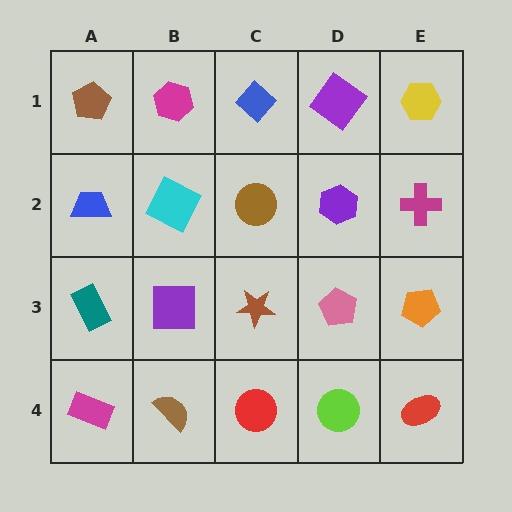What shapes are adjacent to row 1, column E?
A magenta cross (row 2, column E), a purple diamond (row 1, column D).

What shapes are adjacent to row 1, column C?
A brown circle (row 2, column C), a magenta hexagon (row 1, column B), a purple diamond (row 1, column D).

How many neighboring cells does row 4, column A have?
2.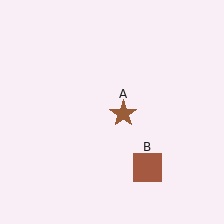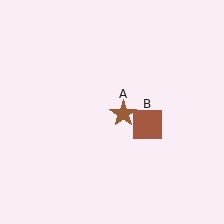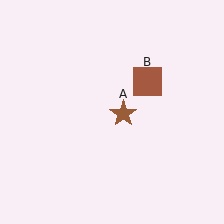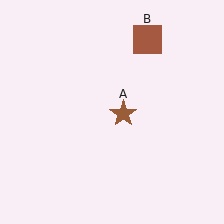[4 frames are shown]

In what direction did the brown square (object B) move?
The brown square (object B) moved up.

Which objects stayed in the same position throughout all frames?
Brown star (object A) remained stationary.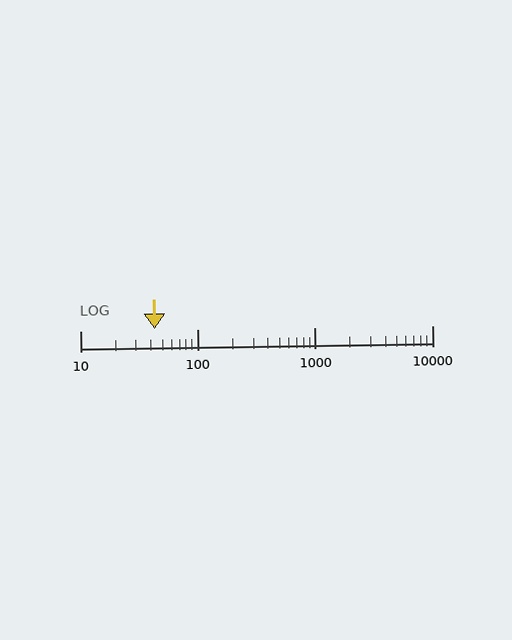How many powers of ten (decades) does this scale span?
The scale spans 3 decades, from 10 to 10000.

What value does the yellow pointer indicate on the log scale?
The pointer indicates approximately 43.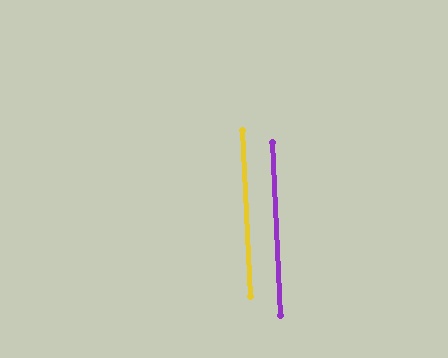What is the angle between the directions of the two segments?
Approximately 0 degrees.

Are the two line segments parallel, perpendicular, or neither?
Parallel — their directions differ by only 0.3°.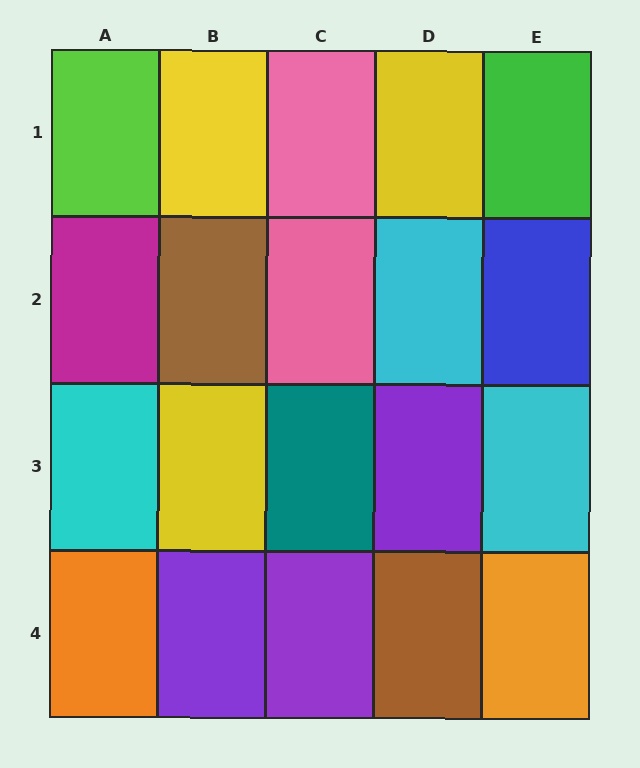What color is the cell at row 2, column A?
Magenta.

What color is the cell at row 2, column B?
Brown.